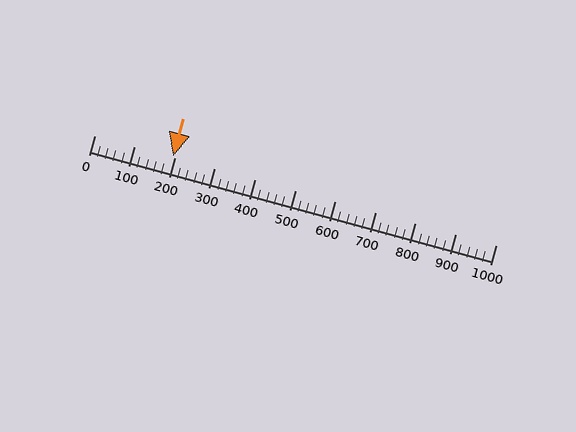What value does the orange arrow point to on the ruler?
The orange arrow points to approximately 197.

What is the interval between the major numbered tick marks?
The major tick marks are spaced 100 units apart.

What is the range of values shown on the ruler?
The ruler shows values from 0 to 1000.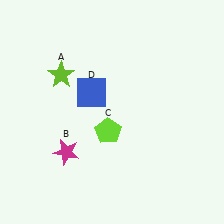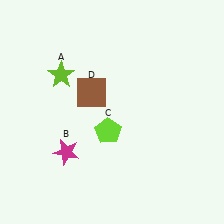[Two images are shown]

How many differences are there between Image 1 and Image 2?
There is 1 difference between the two images.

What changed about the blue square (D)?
In Image 1, D is blue. In Image 2, it changed to brown.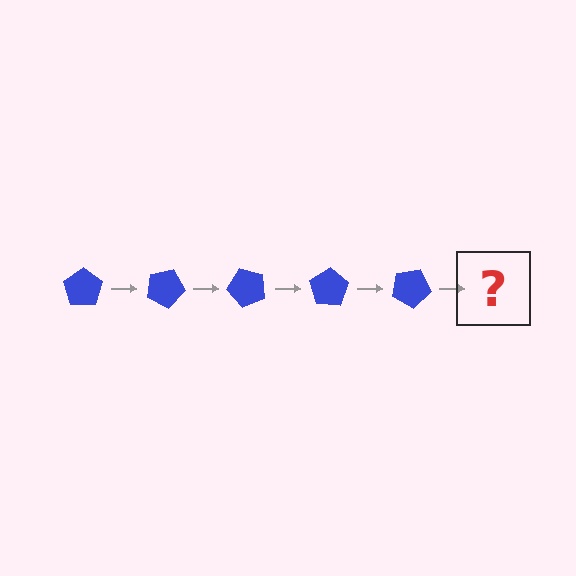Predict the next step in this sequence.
The next step is a blue pentagon rotated 125 degrees.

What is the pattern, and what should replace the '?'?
The pattern is that the pentagon rotates 25 degrees each step. The '?' should be a blue pentagon rotated 125 degrees.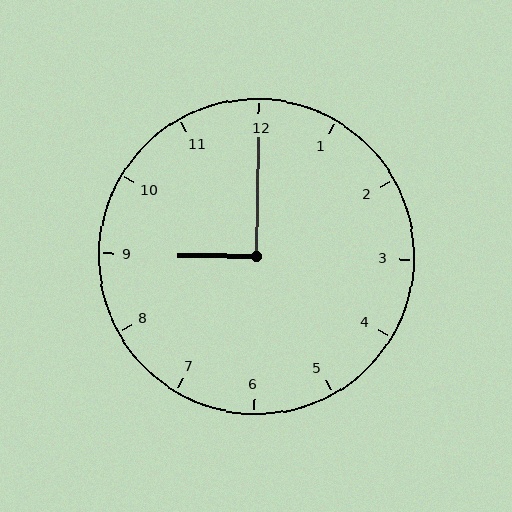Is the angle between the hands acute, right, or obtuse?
It is right.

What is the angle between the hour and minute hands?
Approximately 90 degrees.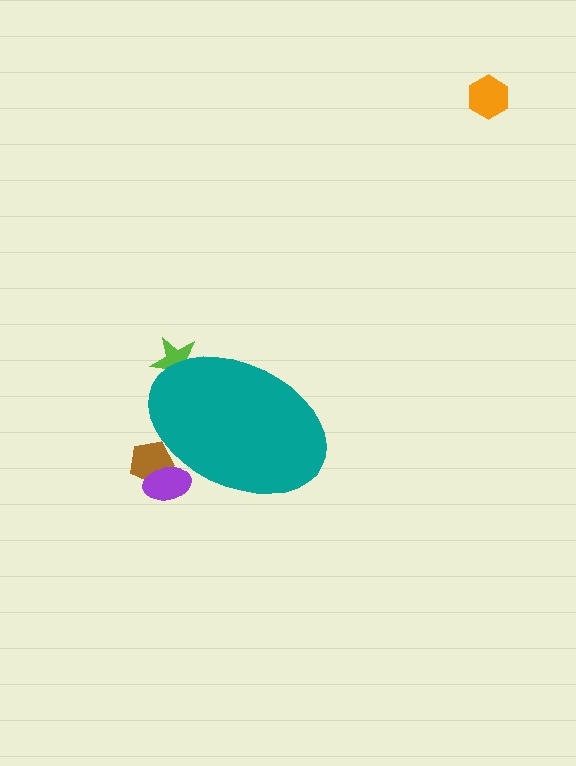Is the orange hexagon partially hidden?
No, the orange hexagon is fully visible.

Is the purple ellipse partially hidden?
Yes, the purple ellipse is partially hidden behind the teal ellipse.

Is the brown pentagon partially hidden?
Yes, the brown pentagon is partially hidden behind the teal ellipse.